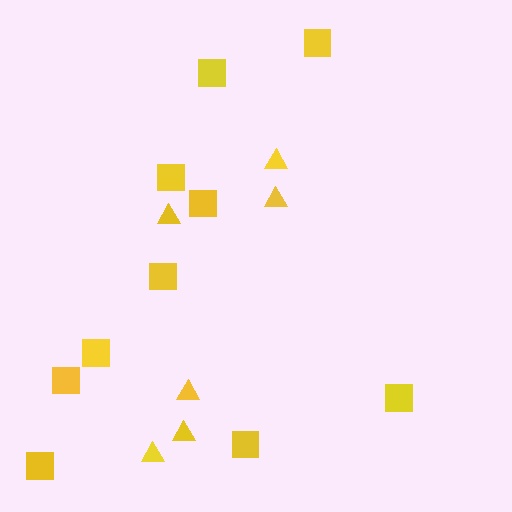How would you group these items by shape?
There are 2 groups: one group of triangles (6) and one group of squares (10).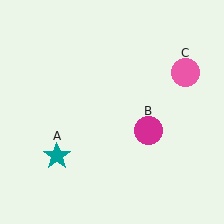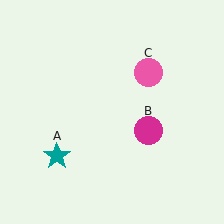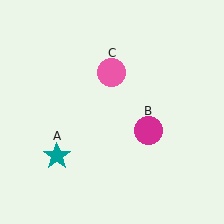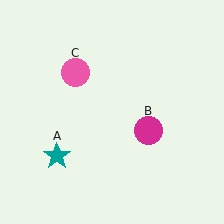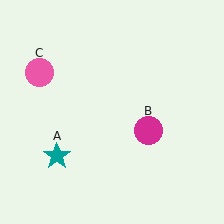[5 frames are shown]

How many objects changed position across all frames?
1 object changed position: pink circle (object C).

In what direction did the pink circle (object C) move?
The pink circle (object C) moved left.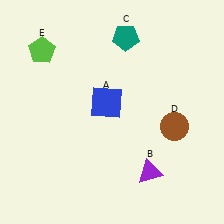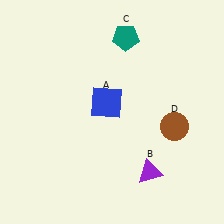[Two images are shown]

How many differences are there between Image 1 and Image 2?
There is 1 difference between the two images.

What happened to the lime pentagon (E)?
The lime pentagon (E) was removed in Image 2. It was in the top-left area of Image 1.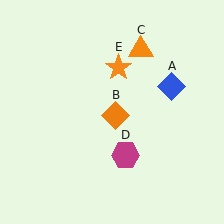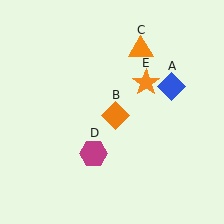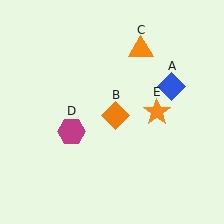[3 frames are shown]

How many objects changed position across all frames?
2 objects changed position: magenta hexagon (object D), orange star (object E).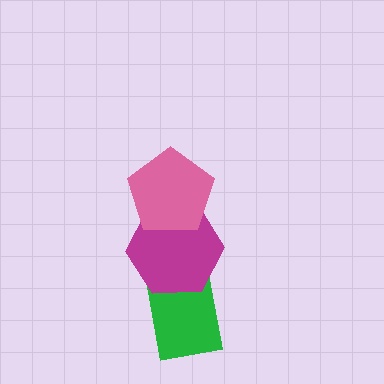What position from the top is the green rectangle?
The green rectangle is 3rd from the top.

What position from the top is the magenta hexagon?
The magenta hexagon is 2nd from the top.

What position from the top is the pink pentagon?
The pink pentagon is 1st from the top.